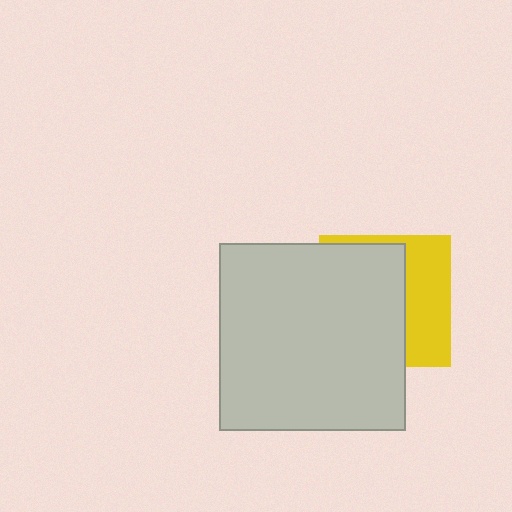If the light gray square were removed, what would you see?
You would see the complete yellow square.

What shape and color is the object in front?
The object in front is a light gray square.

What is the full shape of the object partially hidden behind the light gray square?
The partially hidden object is a yellow square.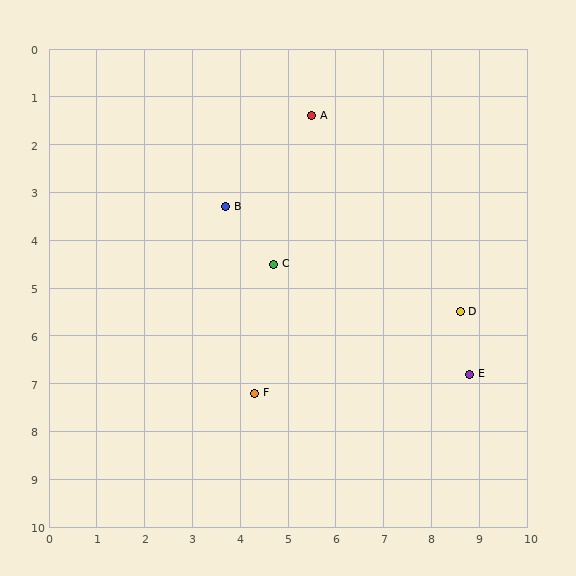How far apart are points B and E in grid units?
Points B and E are about 6.2 grid units apart.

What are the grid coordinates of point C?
Point C is at approximately (4.7, 4.5).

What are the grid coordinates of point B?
Point B is at approximately (3.7, 3.3).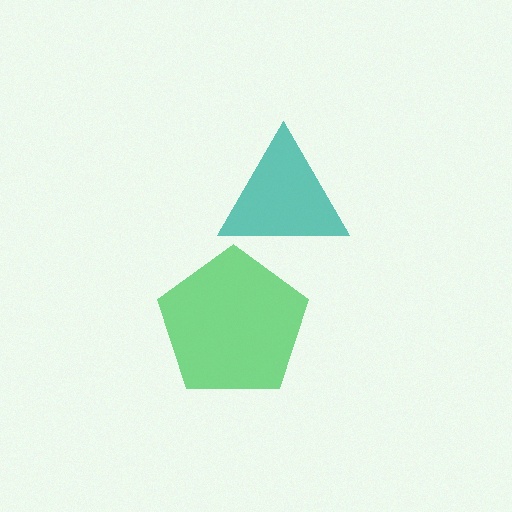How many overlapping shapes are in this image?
There are 2 overlapping shapes in the image.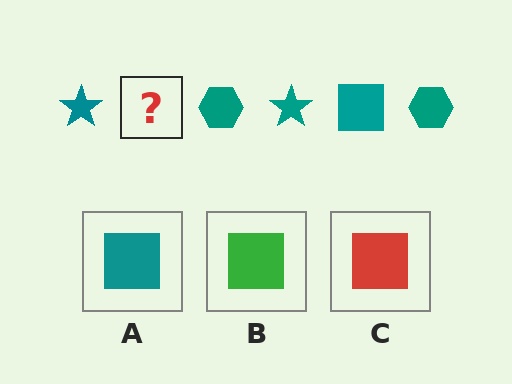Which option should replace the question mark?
Option A.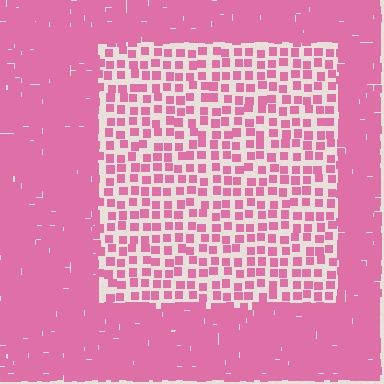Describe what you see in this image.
The image contains small pink elements arranged at two different densities. A rectangle-shaped region is visible where the elements are less densely packed than the surrounding area.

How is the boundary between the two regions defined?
The boundary is defined by a change in element density (approximately 2.7x ratio). All elements are the same color, size, and shape.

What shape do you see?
I see a rectangle.